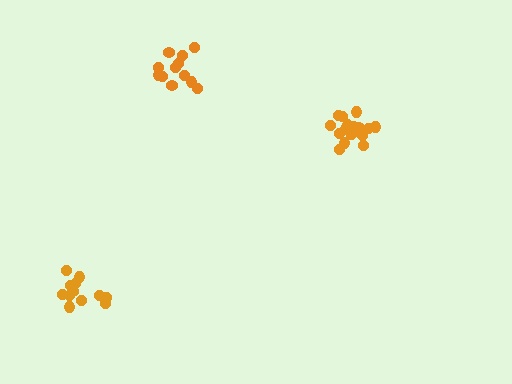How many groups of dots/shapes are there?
There are 3 groups.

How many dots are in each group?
Group 1: 16 dots, Group 2: 12 dots, Group 3: 12 dots (40 total).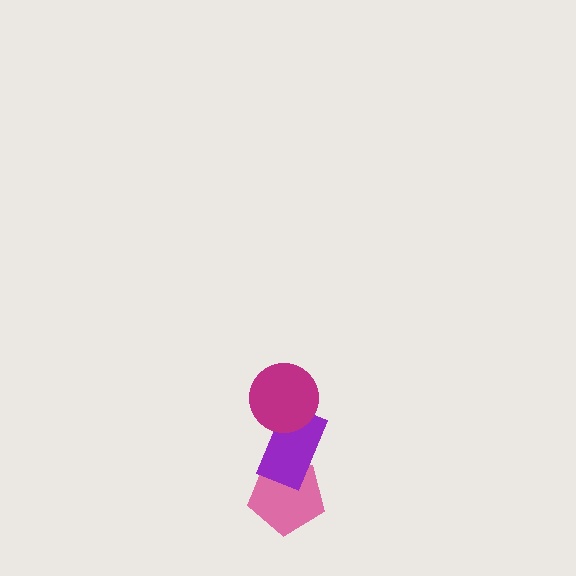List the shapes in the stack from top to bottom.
From top to bottom: the magenta circle, the purple rectangle, the pink pentagon.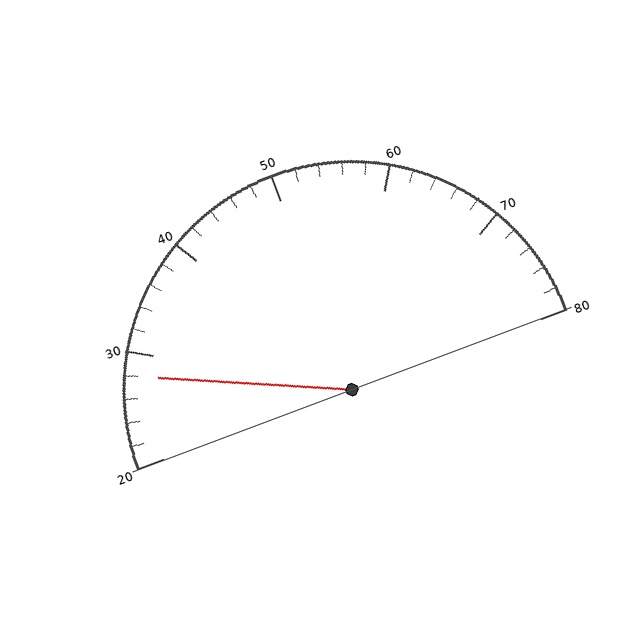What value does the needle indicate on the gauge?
The needle indicates approximately 28.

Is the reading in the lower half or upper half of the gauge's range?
The reading is in the lower half of the range (20 to 80).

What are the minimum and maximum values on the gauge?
The gauge ranges from 20 to 80.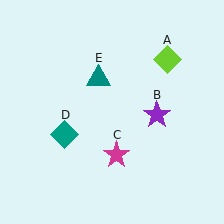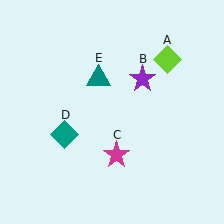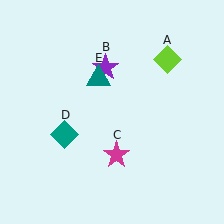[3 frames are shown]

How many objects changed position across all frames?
1 object changed position: purple star (object B).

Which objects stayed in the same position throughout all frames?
Lime diamond (object A) and magenta star (object C) and teal diamond (object D) and teal triangle (object E) remained stationary.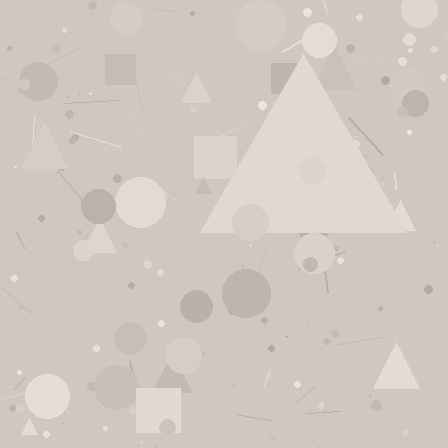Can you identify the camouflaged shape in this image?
The camouflaged shape is a triangle.